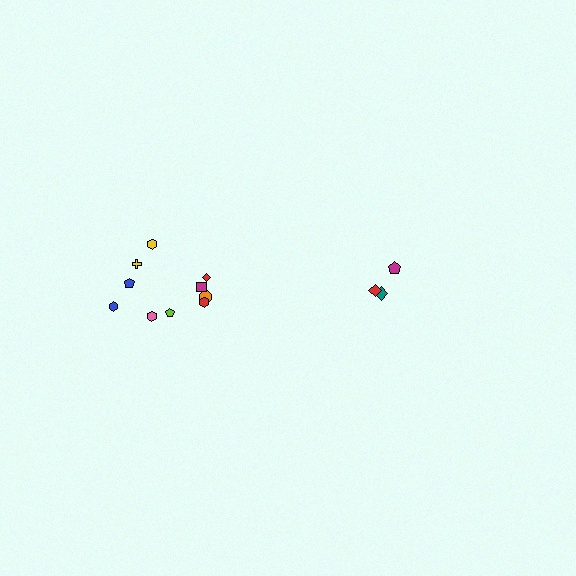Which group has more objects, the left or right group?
The left group.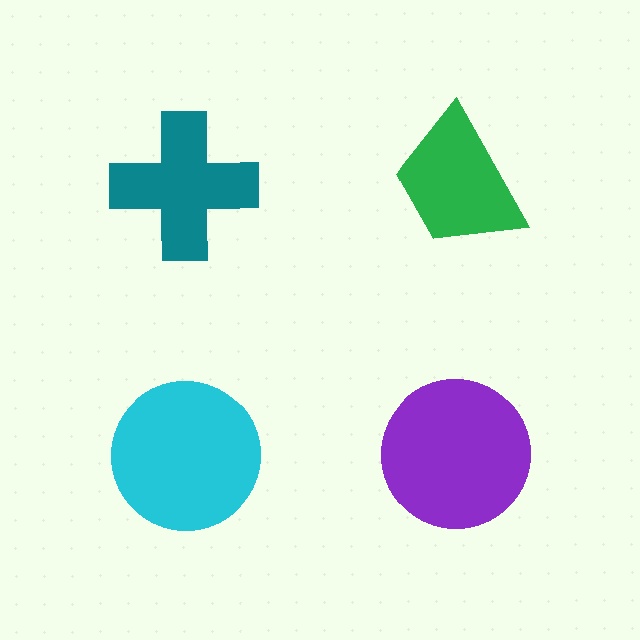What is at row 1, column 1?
A teal cross.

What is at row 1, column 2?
A green trapezoid.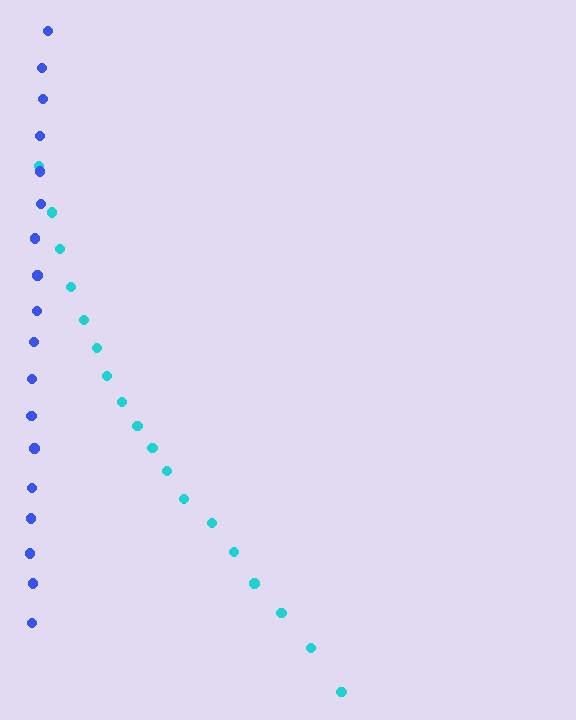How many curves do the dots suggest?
There are 2 distinct paths.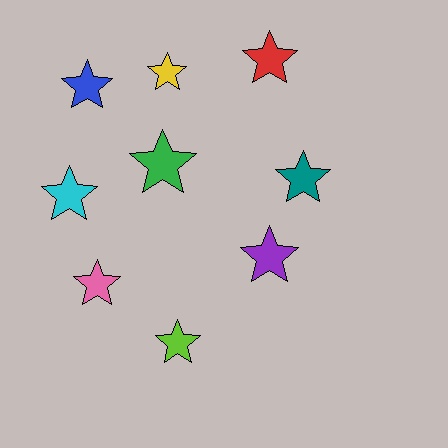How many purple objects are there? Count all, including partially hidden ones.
There is 1 purple object.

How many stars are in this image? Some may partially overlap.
There are 9 stars.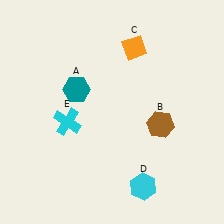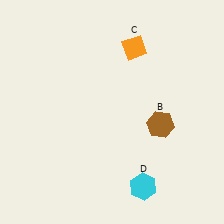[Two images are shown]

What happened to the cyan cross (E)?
The cyan cross (E) was removed in Image 2. It was in the bottom-left area of Image 1.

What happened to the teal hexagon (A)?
The teal hexagon (A) was removed in Image 2. It was in the top-left area of Image 1.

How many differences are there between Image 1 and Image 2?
There are 2 differences between the two images.